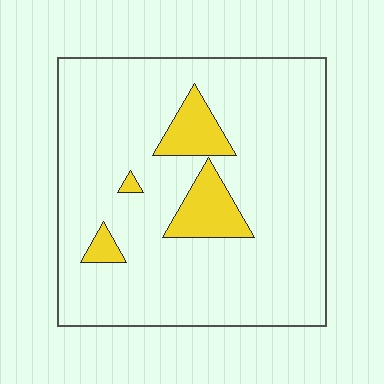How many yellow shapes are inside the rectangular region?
4.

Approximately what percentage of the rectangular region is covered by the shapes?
Approximately 10%.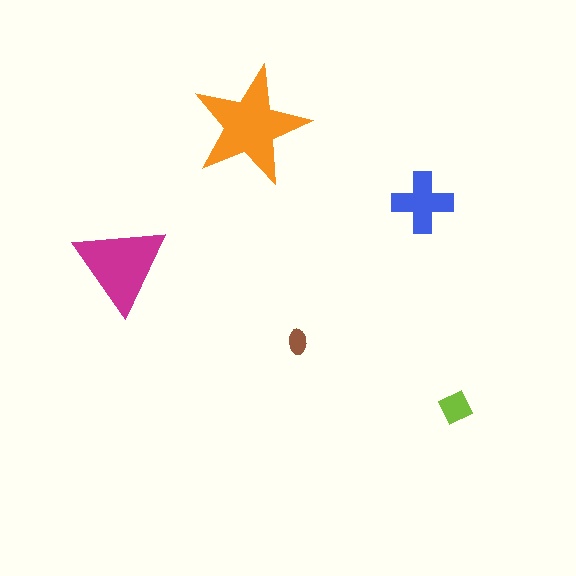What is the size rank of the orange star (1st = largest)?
1st.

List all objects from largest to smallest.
The orange star, the magenta triangle, the blue cross, the lime square, the brown ellipse.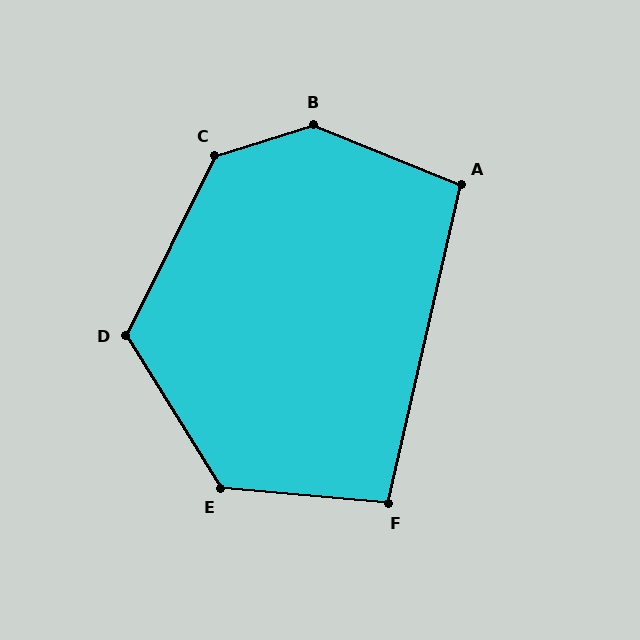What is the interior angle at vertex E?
Approximately 127 degrees (obtuse).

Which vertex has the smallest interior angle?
F, at approximately 98 degrees.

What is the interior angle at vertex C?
Approximately 134 degrees (obtuse).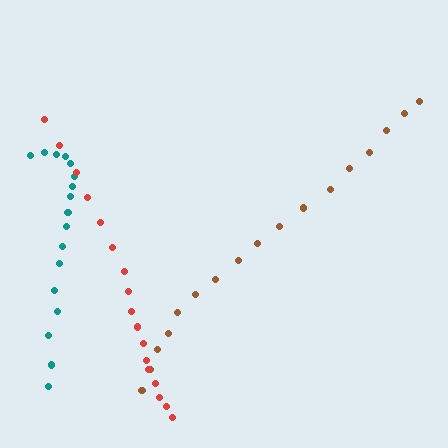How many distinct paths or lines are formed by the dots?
There are 3 distinct paths.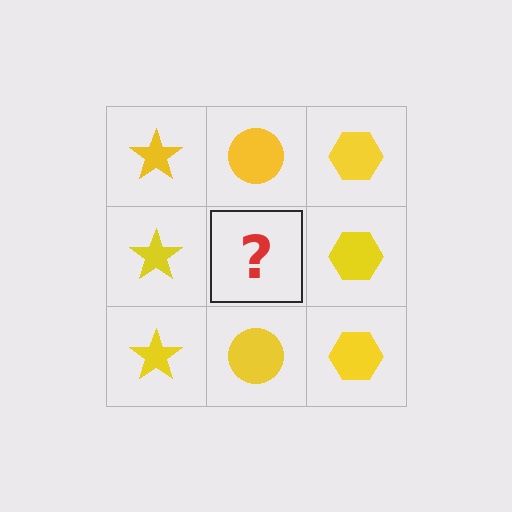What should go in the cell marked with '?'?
The missing cell should contain a yellow circle.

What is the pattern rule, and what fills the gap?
The rule is that each column has a consistent shape. The gap should be filled with a yellow circle.